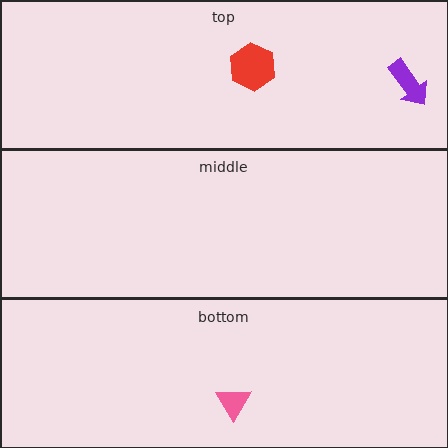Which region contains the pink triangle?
The bottom region.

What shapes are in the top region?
The red hexagon, the purple arrow.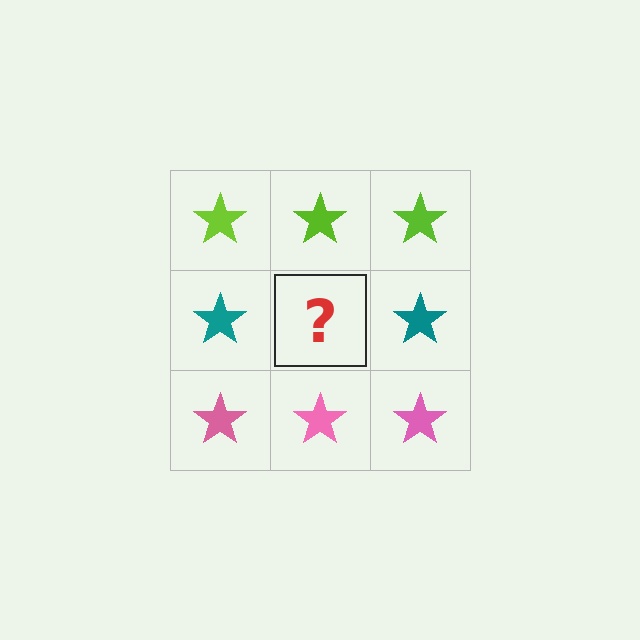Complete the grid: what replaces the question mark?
The question mark should be replaced with a teal star.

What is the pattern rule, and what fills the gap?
The rule is that each row has a consistent color. The gap should be filled with a teal star.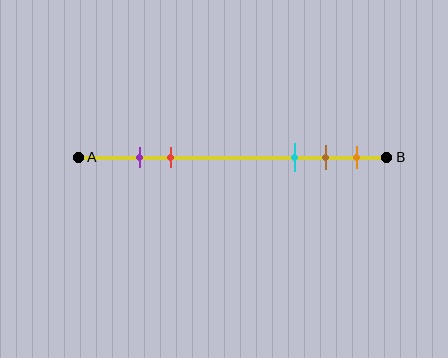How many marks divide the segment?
There are 5 marks dividing the segment.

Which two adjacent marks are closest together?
The purple and red marks are the closest adjacent pair.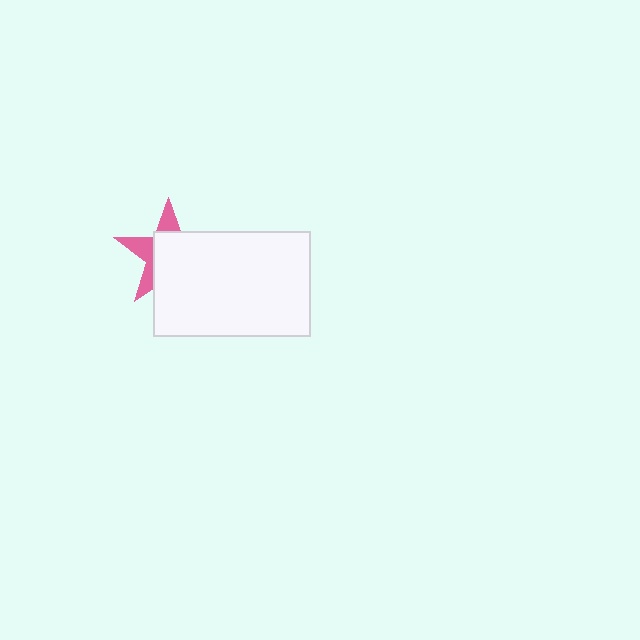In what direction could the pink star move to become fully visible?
The pink star could move toward the upper-left. That would shift it out from behind the white rectangle entirely.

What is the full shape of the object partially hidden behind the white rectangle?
The partially hidden object is a pink star.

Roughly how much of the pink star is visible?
A small part of it is visible (roughly 36%).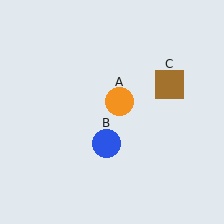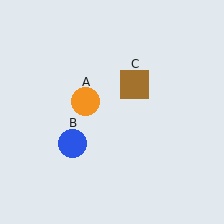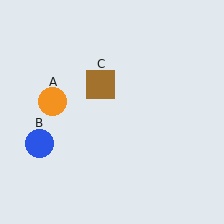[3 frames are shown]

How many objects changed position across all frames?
3 objects changed position: orange circle (object A), blue circle (object B), brown square (object C).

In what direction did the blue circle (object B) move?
The blue circle (object B) moved left.